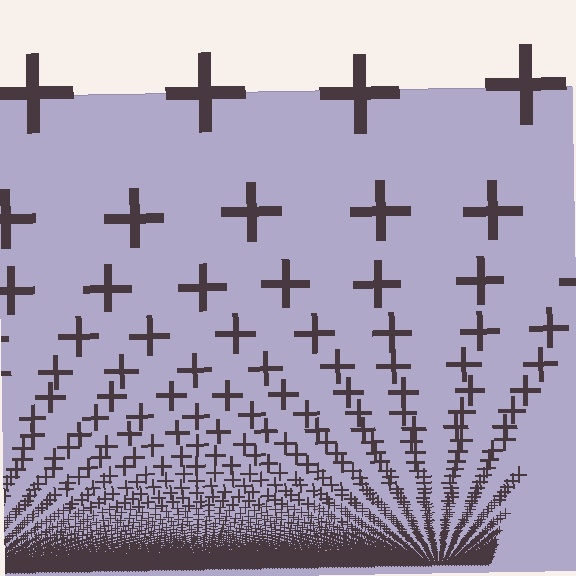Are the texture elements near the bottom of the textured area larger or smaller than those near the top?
Smaller. The gradient is inverted — elements near the bottom are smaller and denser.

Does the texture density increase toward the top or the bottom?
Density increases toward the bottom.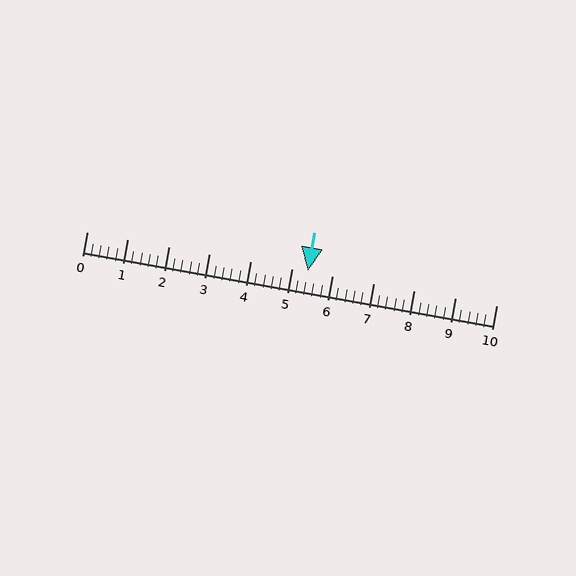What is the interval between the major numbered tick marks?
The major tick marks are spaced 1 units apart.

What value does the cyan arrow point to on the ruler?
The cyan arrow points to approximately 5.4.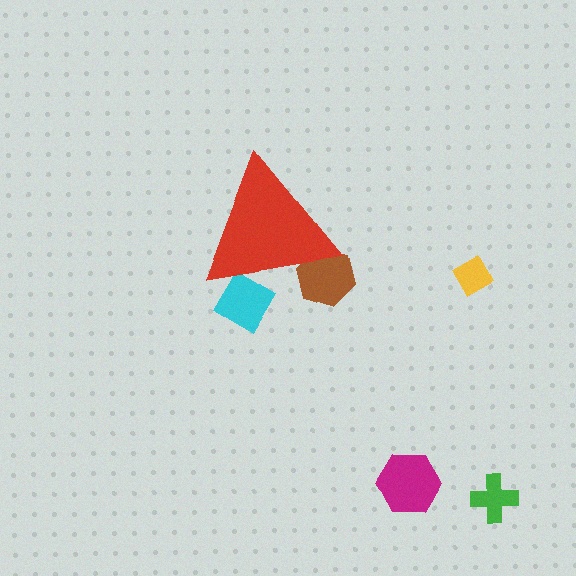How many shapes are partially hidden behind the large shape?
2 shapes are partially hidden.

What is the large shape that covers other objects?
A red triangle.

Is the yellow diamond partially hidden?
No, the yellow diamond is fully visible.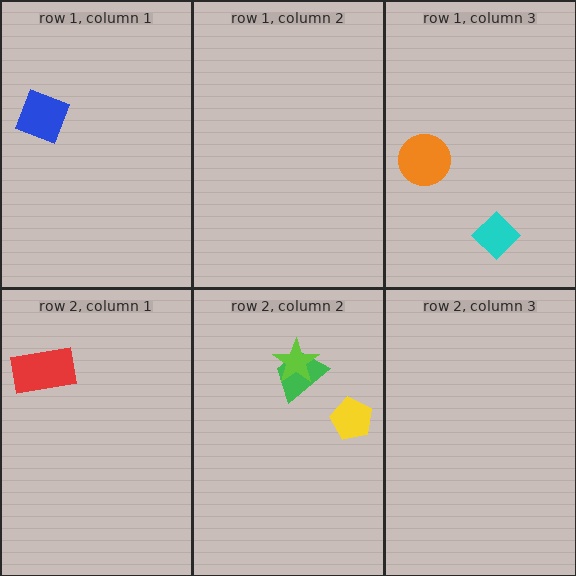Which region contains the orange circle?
The row 1, column 3 region.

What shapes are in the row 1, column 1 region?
The blue square.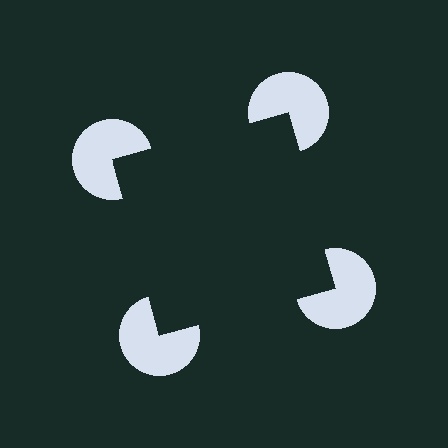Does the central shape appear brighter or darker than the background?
It typically appears slightly darker than the background, even though no actual brightness change is drawn.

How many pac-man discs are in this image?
There are 4 — one at each vertex of the illusory square.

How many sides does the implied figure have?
4 sides.